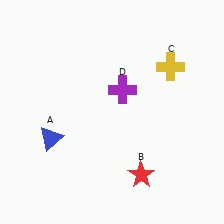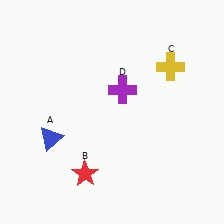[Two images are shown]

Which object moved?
The red star (B) moved left.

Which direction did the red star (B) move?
The red star (B) moved left.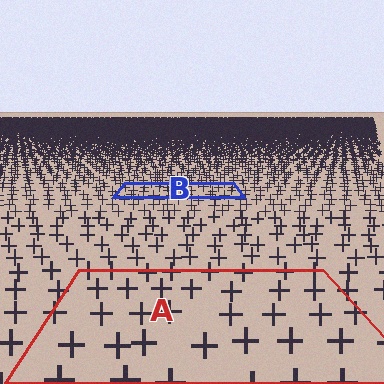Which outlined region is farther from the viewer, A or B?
Region B is farther from the viewer — the texture elements inside it appear smaller and more densely packed.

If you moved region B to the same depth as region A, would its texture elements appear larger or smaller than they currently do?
They would appear larger. At a closer depth, the same texture elements are projected at a bigger on-screen size.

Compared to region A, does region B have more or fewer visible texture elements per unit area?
Region B has more texture elements per unit area — they are packed more densely because it is farther away.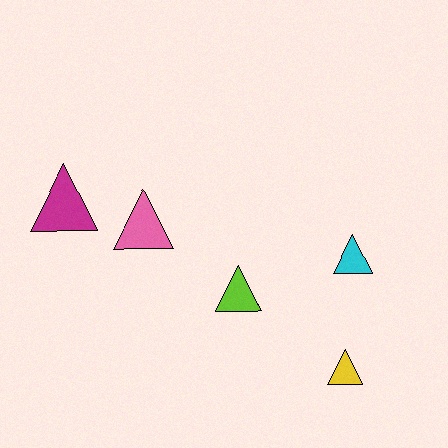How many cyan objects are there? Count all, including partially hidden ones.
There is 1 cyan object.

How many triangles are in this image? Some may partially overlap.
There are 5 triangles.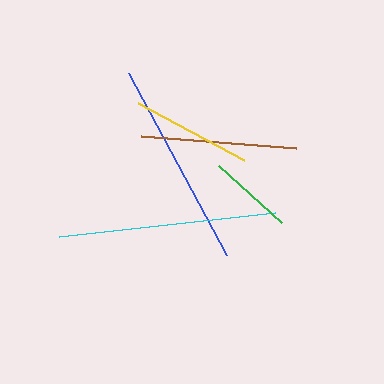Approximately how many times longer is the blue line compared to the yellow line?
The blue line is approximately 1.7 times the length of the yellow line.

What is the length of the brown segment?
The brown segment is approximately 156 pixels long.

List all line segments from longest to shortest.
From longest to shortest: cyan, blue, brown, yellow, green.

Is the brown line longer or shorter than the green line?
The brown line is longer than the green line.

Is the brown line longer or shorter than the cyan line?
The cyan line is longer than the brown line.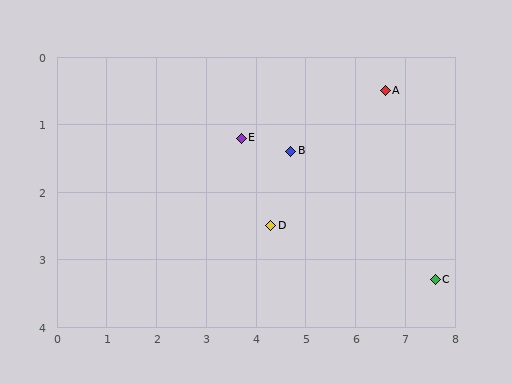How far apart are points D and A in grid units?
Points D and A are about 3.0 grid units apart.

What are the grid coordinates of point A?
Point A is at approximately (6.6, 0.5).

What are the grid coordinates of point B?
Point B is at approximately (4.7, 1.4).